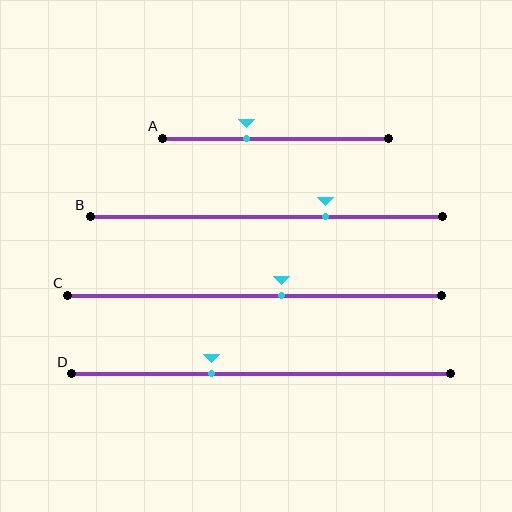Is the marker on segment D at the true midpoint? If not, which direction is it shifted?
No, the marker on segment D is shifted to the left by about 13% of the segment length.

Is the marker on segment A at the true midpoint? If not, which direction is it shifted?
No, the marker on segment A is shifted to the left by about 13% of the segment length.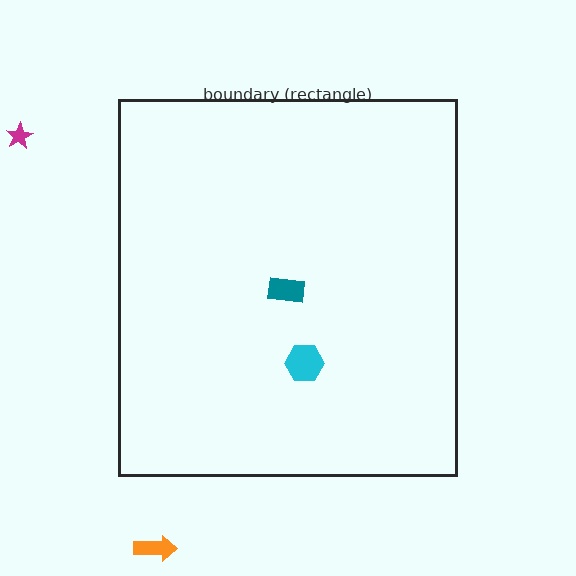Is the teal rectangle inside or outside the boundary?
Inside.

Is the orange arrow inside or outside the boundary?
Outside.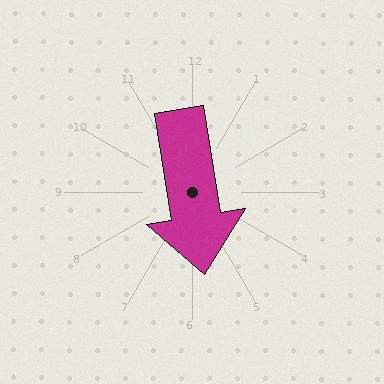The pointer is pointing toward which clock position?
Roughly 6 o'clock.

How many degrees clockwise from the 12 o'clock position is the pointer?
Approximately 171 degrees.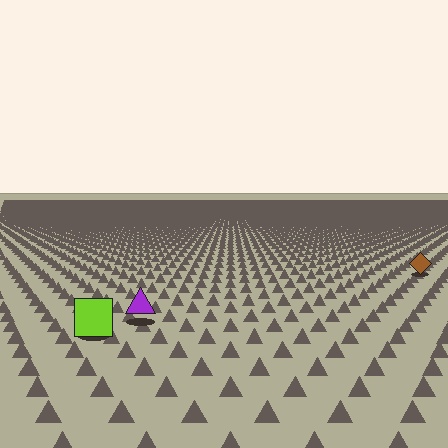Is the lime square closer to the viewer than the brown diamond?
Yes. The lime square is closer — you can tell from the texture gradient: the ground texture is coarser near it.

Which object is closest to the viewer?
The lime square is closest. The texture marks near it are larger and more spread out.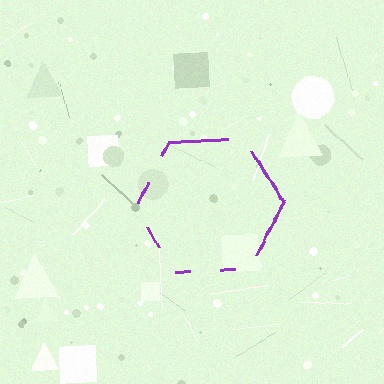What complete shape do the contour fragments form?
The contour fragments form a hexagon.